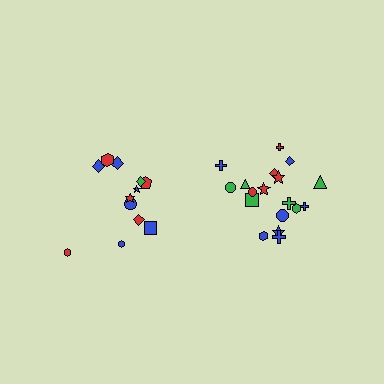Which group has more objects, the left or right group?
The right group.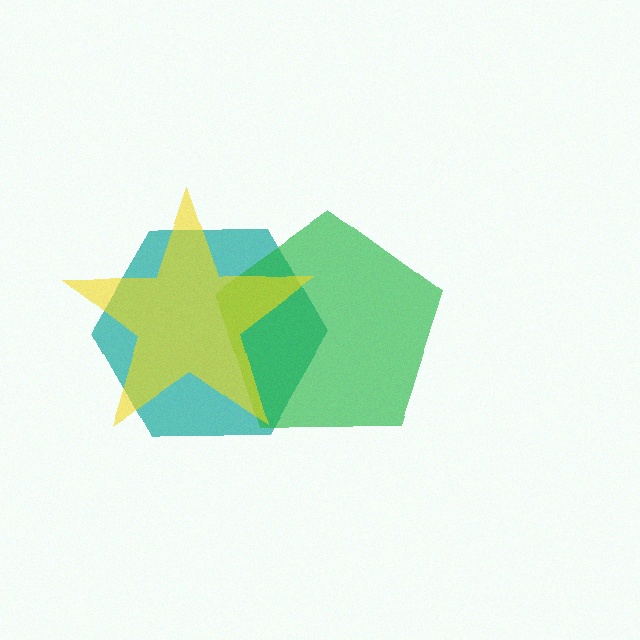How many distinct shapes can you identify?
There are 3 distinct shapes: a teal hexagon, a green pentagon, a yellow star.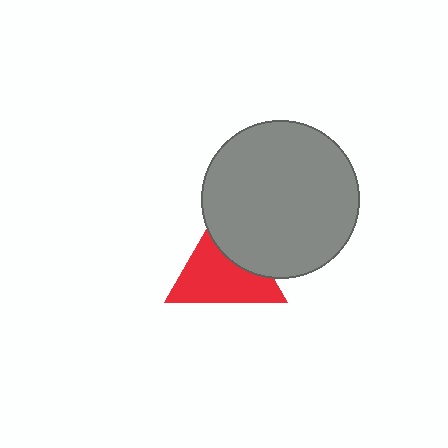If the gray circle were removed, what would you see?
You would see the complete red triangle.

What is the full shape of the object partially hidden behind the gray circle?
The partially hidden object is a red triangle.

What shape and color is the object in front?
The object in front is a gray circle.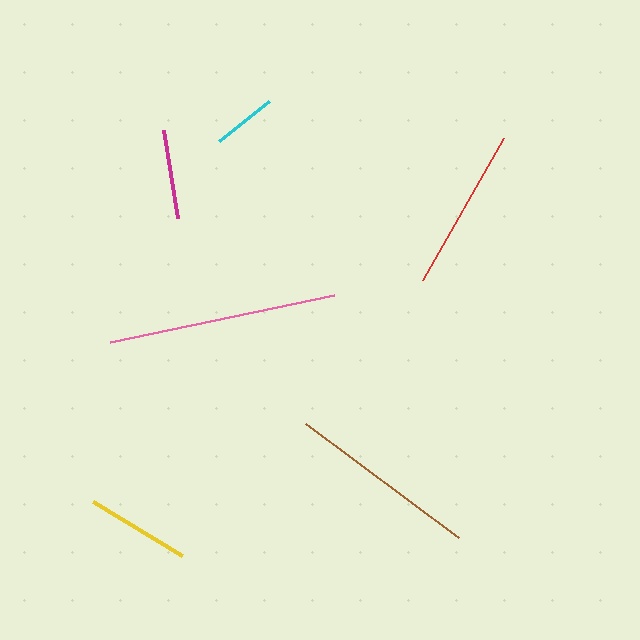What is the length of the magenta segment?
The magenta segment is approximately 89 pixels long.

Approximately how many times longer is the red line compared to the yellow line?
The red line is approximately 1.6 times the length of the yellow line.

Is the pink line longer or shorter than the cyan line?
The pink line is longer than the cyan line.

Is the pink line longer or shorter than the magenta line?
The pink line is longer than the magenta line.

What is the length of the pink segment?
The pink segment is approximately 229 pixels long.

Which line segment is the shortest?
The cyan line is the shortest at approximately 64 pixels.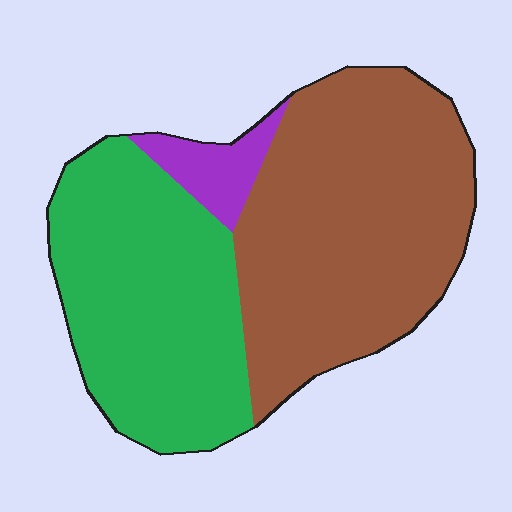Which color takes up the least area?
Purple, at roughly 5%.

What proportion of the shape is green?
Green takes up about two fifths (2/5) of the shape.